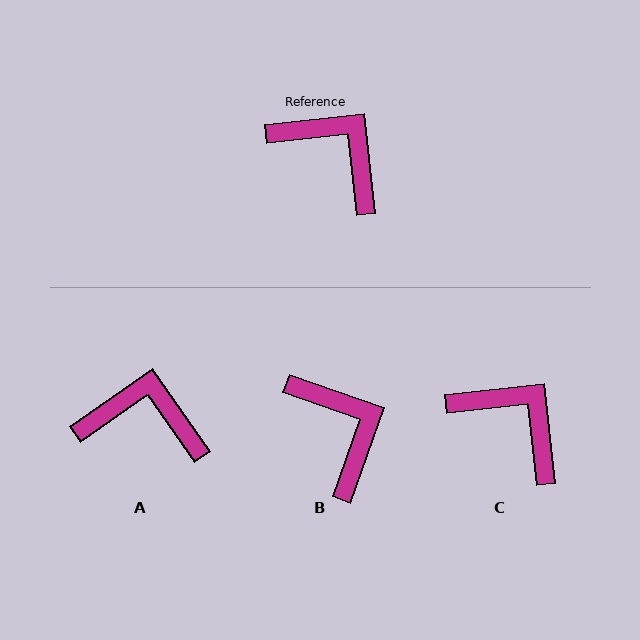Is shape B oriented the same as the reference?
No, it is off by about 26 degrees.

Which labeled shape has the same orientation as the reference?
C.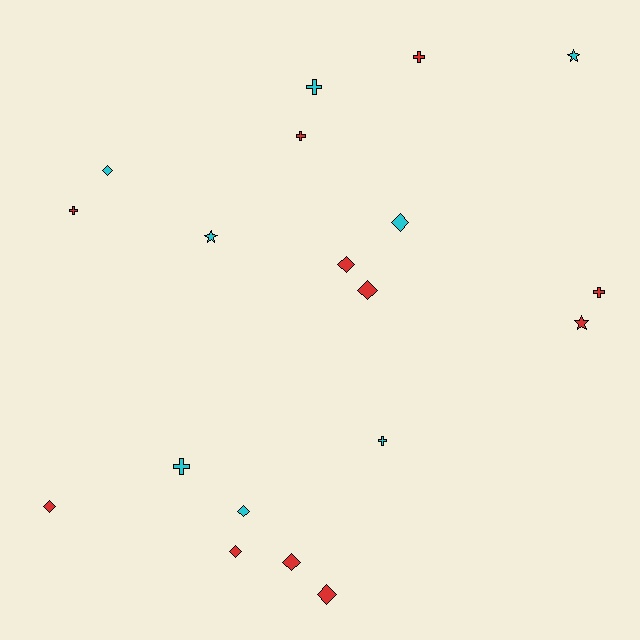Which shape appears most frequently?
Diamond, with 9 objects.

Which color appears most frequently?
Red, with 11 objects.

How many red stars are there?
There is 1 red star.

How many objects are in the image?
There are 19 objects.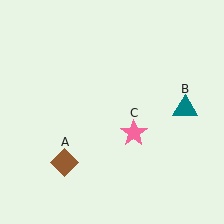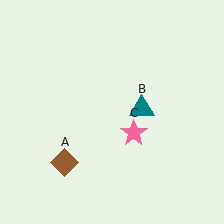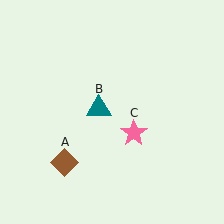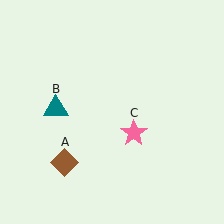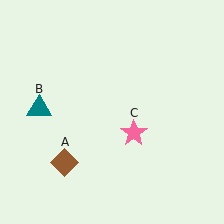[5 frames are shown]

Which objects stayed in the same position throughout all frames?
Brown diamond (object A) and pink star (object C) remained stationary.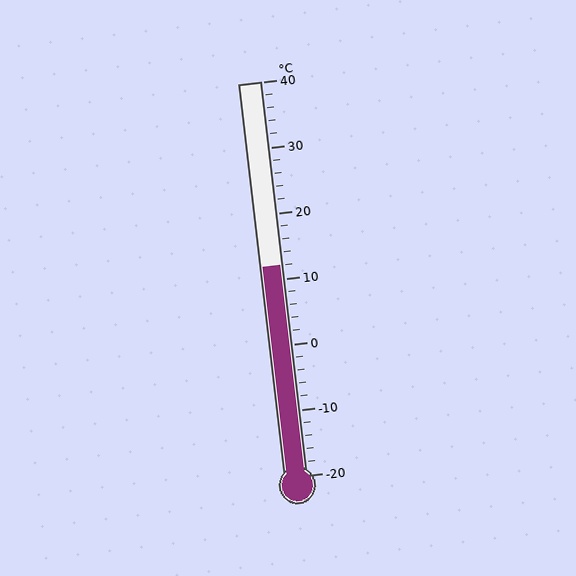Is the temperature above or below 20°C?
The temperature is below 20°C.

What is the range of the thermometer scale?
The thermometer scale ranges from -20°C to 40°C.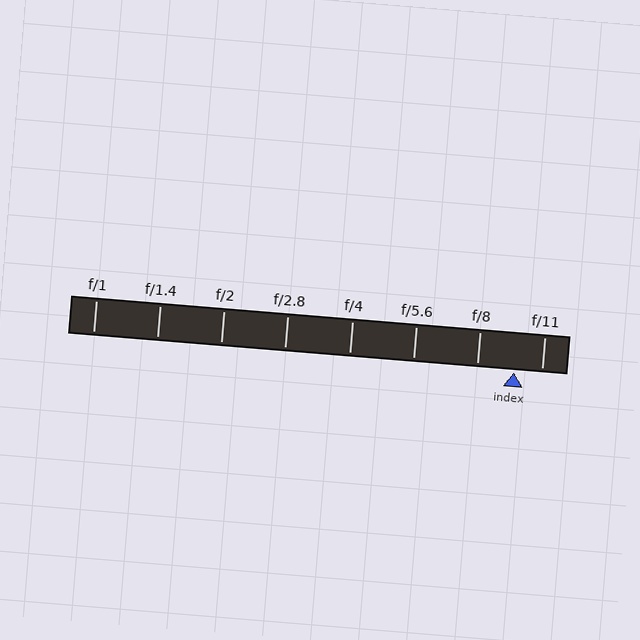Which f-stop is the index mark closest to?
The index mark is closest to f/11.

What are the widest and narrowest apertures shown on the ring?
The widest aperture shown is f/1 and the narrowest is f/11.